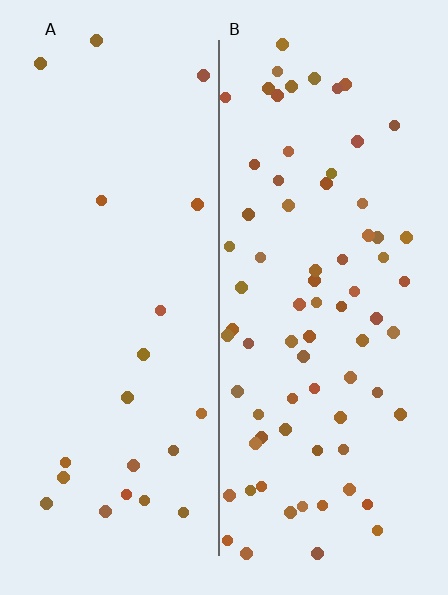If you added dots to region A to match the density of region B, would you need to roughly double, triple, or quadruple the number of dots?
Approximately quadruple.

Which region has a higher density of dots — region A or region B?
B (the right).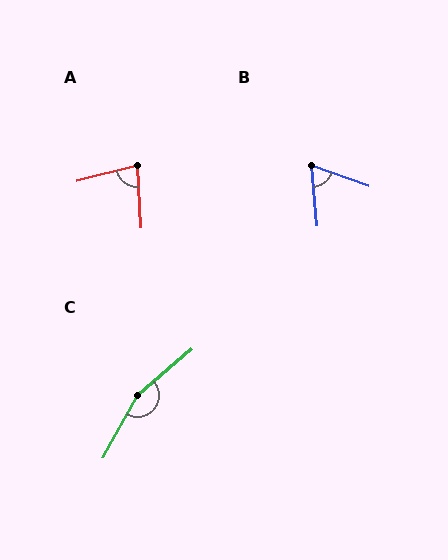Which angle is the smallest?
B, at approximately 65 degrees.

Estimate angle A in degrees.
Approximately 80 degrees.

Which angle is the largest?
C, at approximately 159 degrees.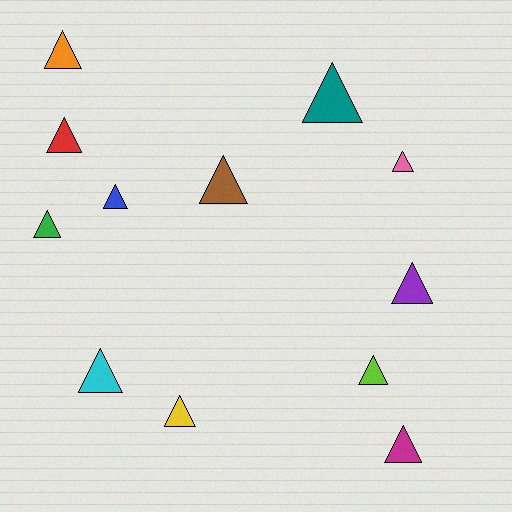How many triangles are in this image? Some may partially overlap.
There are 12 triangles.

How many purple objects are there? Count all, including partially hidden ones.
There is 1 purple object.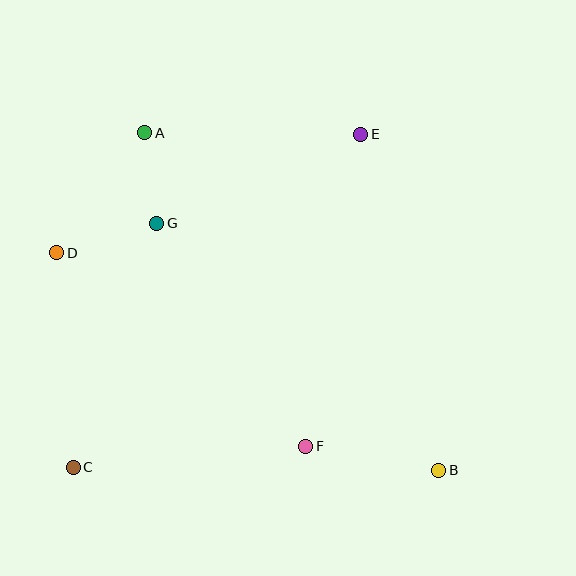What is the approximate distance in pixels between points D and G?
The distance between D and G is approximately 104 pixels.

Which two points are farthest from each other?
Points A and B are farthest from each other.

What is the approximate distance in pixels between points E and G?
The distance between E and G is approximately 222 pixels.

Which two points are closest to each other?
Points A and G are closest to each other.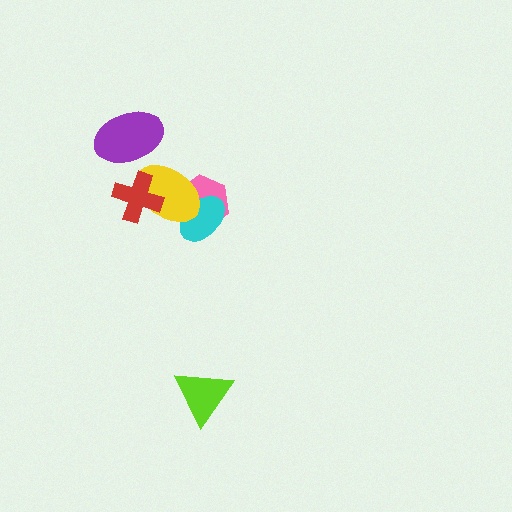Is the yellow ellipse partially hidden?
Yes, it is partially covered by another shape.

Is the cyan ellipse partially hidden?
Yes, it is partially covered by another shape.